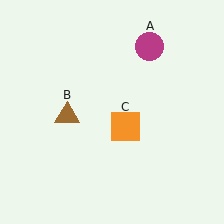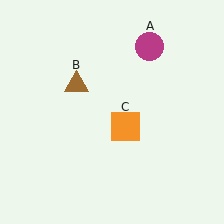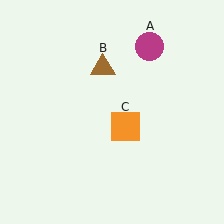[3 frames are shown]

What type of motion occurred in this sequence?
The brown triangle (object B) rotated clockwise around the center of the scene.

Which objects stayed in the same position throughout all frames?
Magenta circle (object A) and orange square (object C) remained stationary.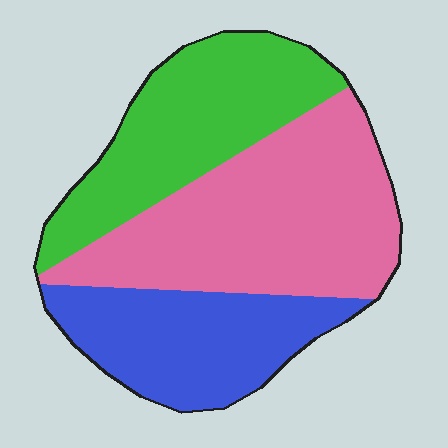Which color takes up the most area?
Pink, at roughly 45%.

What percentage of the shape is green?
Green takes up about one third (1/3) of the shape.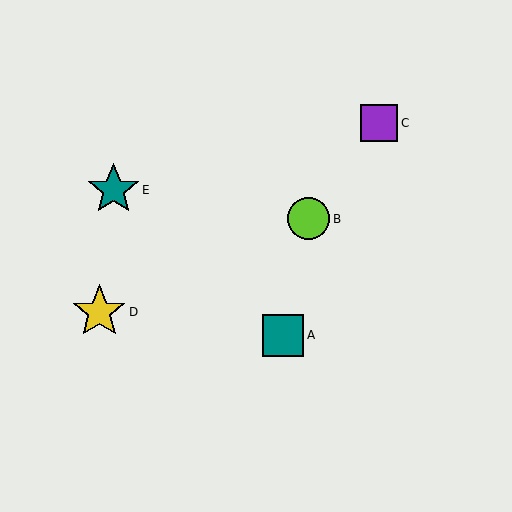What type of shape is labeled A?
Shape A is a teal square.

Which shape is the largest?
The yellow star (labeled D) is the largest.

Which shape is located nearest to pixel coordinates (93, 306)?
The yellow star (labeled D) at (99, 312) is nearest to that location.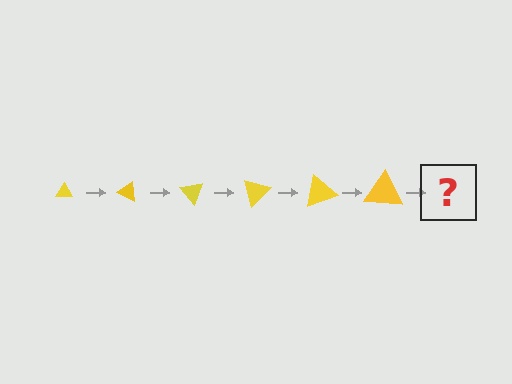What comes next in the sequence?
The next element should be a triangle, larger than the previous one and rotated 150 degrees from the start.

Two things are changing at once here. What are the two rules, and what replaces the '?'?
The two rules are that the triangle grows larger each step and it rotates 25 degrees each step. The '?' should be a triangle, larger than the previous one and rotated 150 degrees from the start.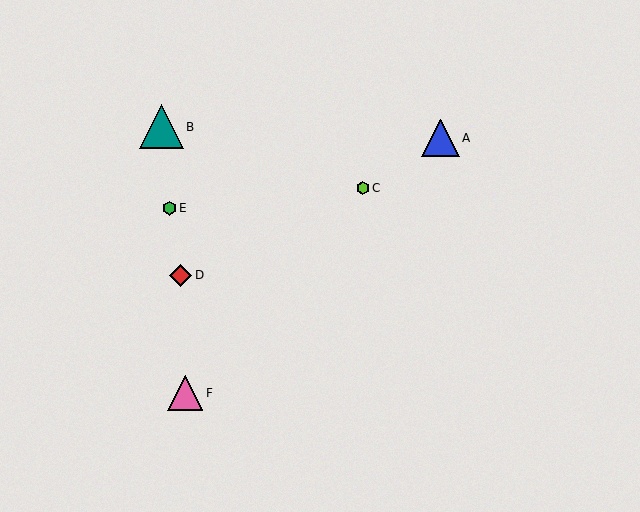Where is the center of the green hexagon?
The center of the green hexagon is at (169, 208).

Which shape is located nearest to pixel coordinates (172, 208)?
The green hexagon (labeled E) at (169, 208) is nearest to that location.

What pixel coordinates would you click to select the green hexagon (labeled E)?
Click at (169, 208) to select the green hexagon E.